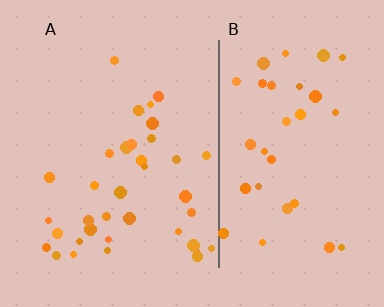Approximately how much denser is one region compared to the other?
Approximately 1.1× — region A over region B.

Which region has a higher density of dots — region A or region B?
A (the left).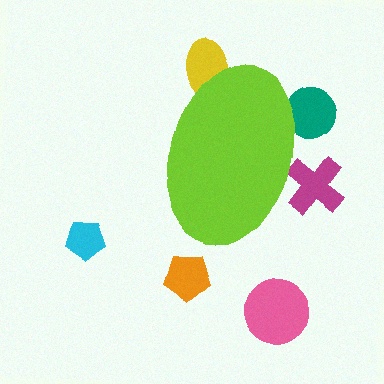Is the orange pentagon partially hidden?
No, the orange pentagon is fully visible.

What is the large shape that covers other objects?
A lime ellipse.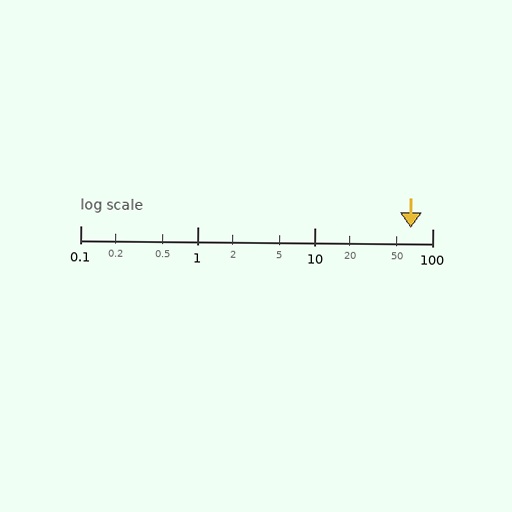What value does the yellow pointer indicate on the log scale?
The pointer indicates approximately 65.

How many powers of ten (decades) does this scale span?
The scale spans 3 decades, from 0.1 to 100.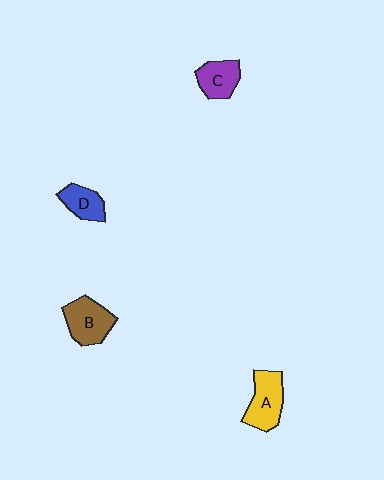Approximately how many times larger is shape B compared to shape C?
Approximately 1.3 times.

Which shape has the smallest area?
Shape D (blue).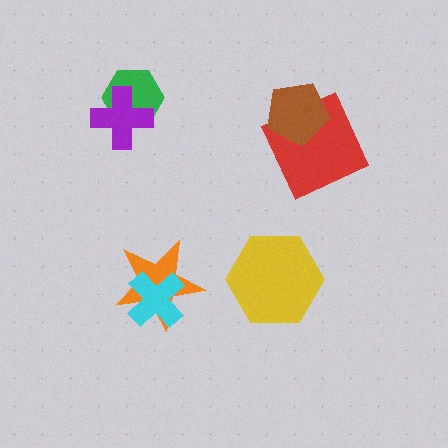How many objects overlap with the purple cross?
1 object overlaps with the purple cross.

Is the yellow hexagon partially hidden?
No, no other shape covers it.